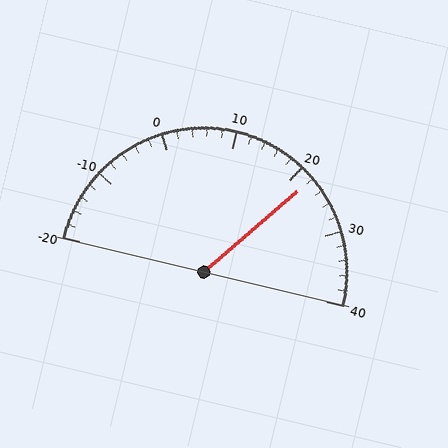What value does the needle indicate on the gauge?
The needle indicates approximately 22.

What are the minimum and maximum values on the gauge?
The gauge ranges from -20 to 40.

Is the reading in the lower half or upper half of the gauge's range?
The reading is in the upper half of the range (-20 to 40).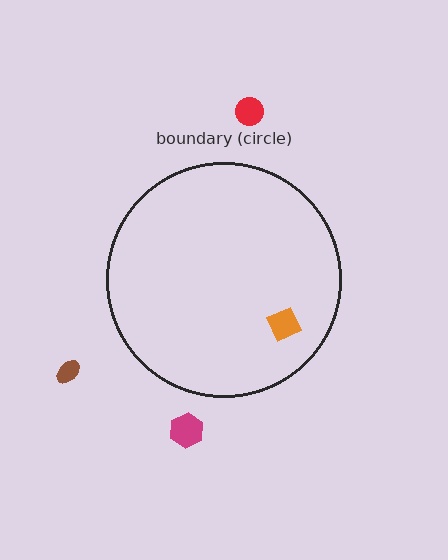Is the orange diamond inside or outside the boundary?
Inside.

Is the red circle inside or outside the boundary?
Outside.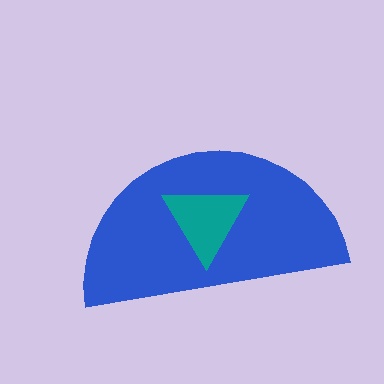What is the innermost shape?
The teal triangle.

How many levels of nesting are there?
2.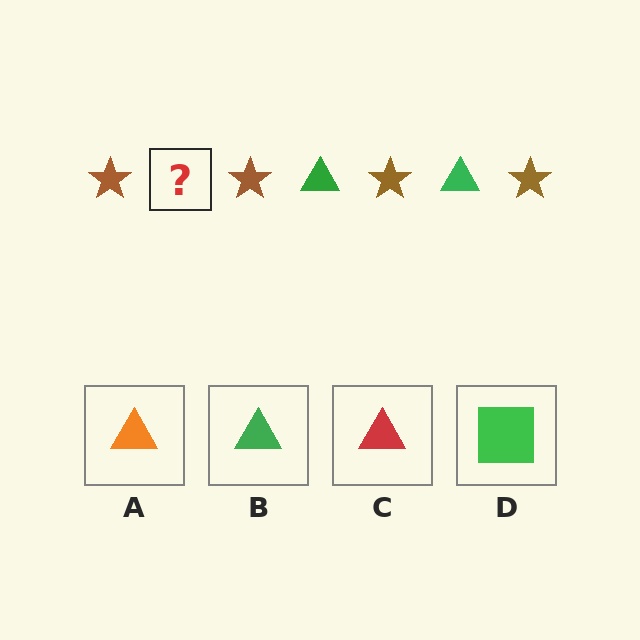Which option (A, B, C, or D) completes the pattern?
B.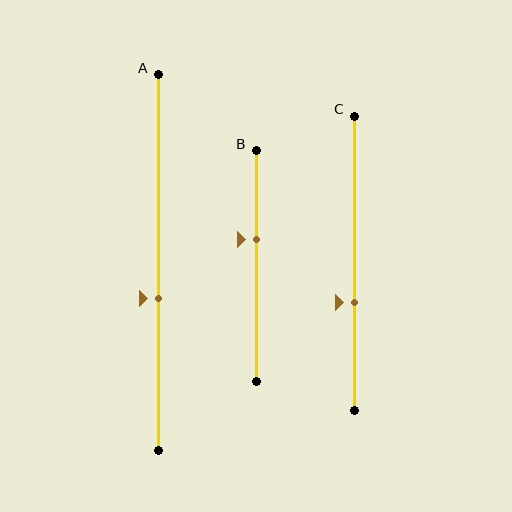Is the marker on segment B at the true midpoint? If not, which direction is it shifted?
No, the marker on segment B is shifted upward by about 12% of the segment length.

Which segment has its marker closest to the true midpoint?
Segment A has its marker closest to the true midpoint.